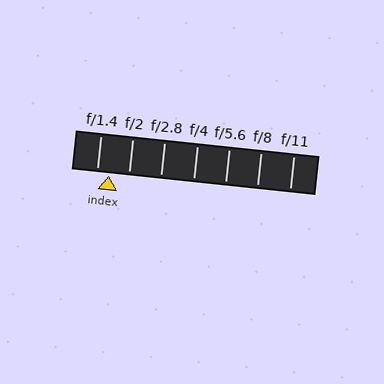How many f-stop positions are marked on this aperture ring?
There are 7 f-stop positions marked.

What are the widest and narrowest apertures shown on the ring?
The widest aperture shown is f/1.4 and the narrowest is f/11.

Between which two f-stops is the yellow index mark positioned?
The index mark is between f/1.4 and f/2.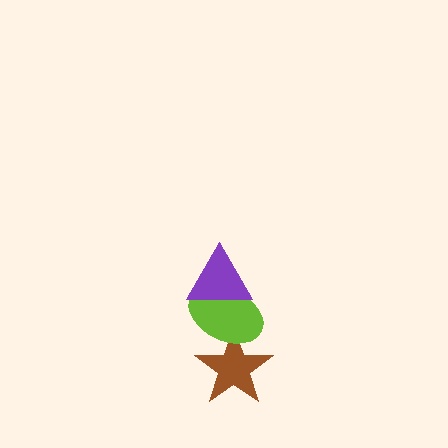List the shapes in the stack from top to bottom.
From top to bottom: the purple triangle, the lime ellipse, the brown star.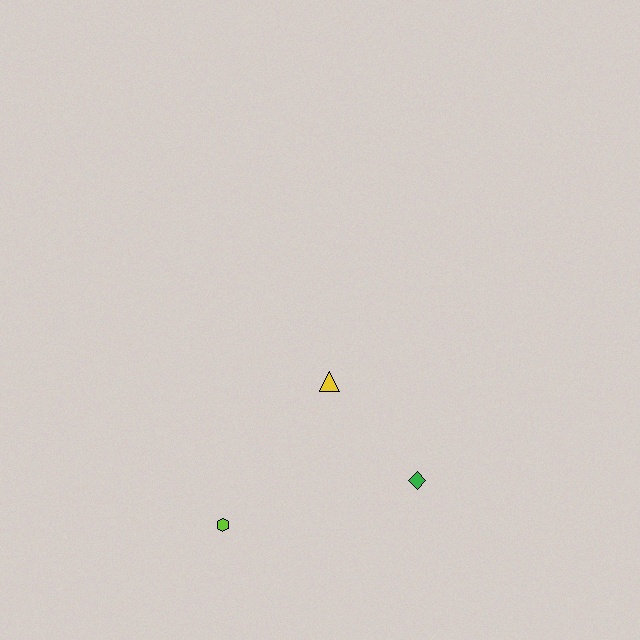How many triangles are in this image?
There is 1 triangle.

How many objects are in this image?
There are 3 objects.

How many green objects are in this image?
There is 1 green object.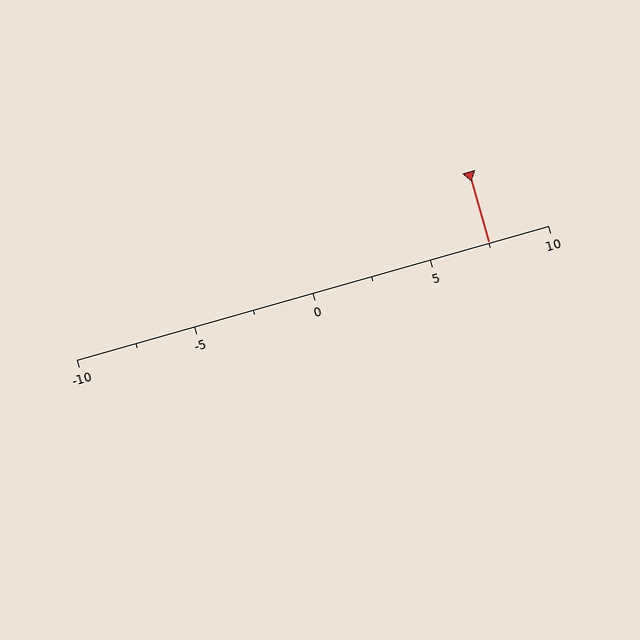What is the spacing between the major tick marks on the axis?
The major ticks are spaced 5 apart.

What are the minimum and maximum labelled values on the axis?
The axis runs from -10 to 10.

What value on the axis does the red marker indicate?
The marker indicates approximately 7.5.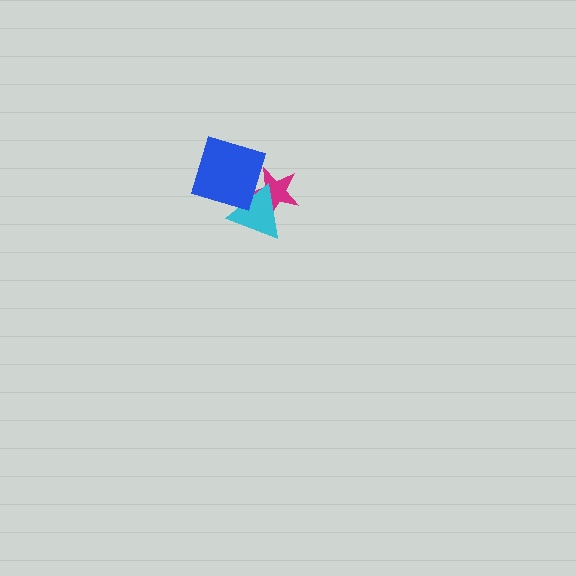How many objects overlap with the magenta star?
2 objects overlap with the magenta star.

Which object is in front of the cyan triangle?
The blue diamond is in front of the cyan triangle.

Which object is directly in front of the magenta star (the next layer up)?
The cyan triangle is directly in front of the magenta star.